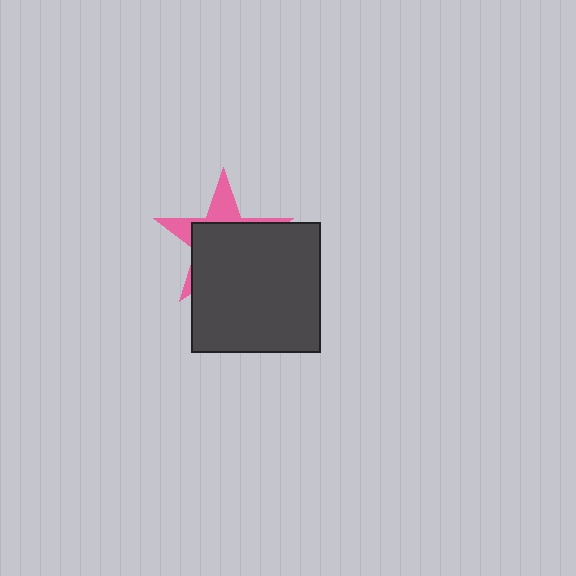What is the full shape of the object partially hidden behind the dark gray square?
The partially hidden object is a pink star.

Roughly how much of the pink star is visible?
A small part of it is visible (roughly 32%).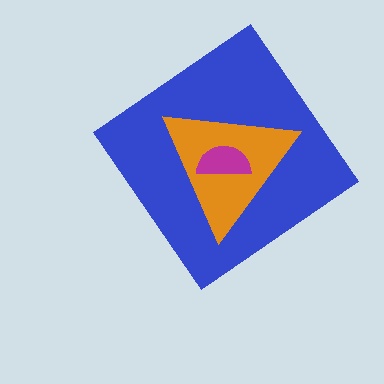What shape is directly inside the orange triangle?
The magenta semicircle.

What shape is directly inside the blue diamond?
The orange triangle.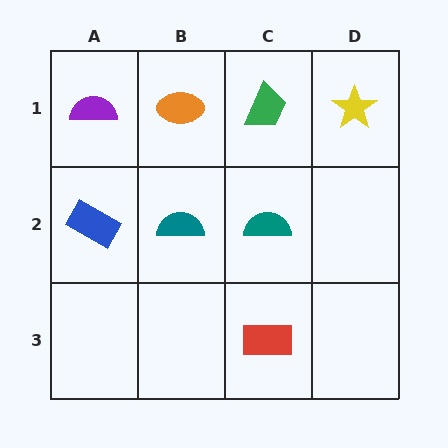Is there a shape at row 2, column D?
No, that cell is empty.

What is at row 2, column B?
A teal semicircle.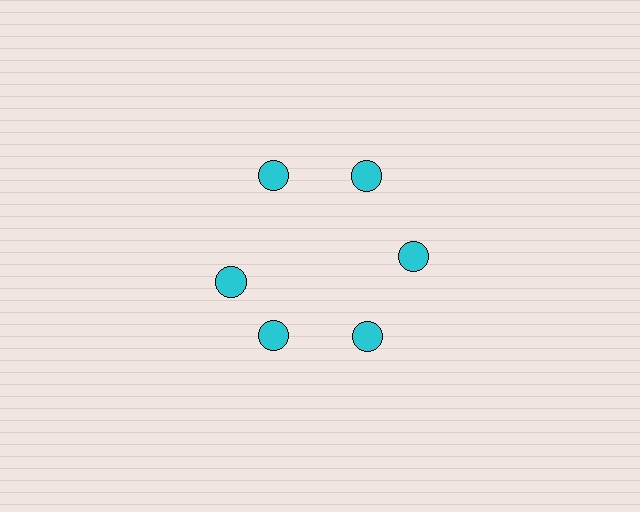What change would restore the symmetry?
The symmetry would be restored by rotating it back into even spacing with its neighbors so that all 6 circles sit at equal angles and equal distance from the center.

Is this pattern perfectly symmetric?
No. The 6 cyan circles are arranged in a ring, but one element near the 9 o'clock position is rotated out of alignment along the ring, breaking the 6-fold rotational symmetry.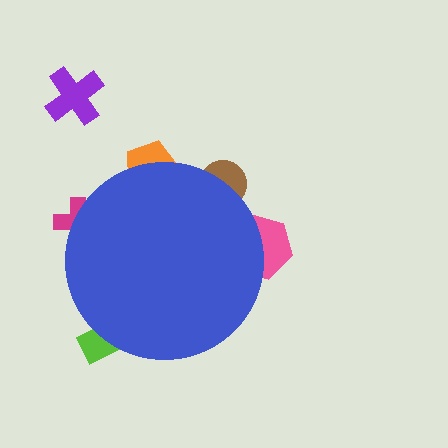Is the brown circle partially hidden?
Yes, the brown circle is partially hidden behind the blue circle.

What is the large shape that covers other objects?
A blue circle.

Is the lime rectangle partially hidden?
Yes, the lime rectangle is partially hidden behind the blue circle.